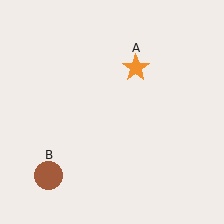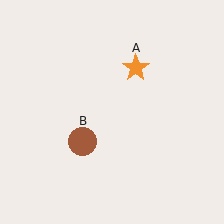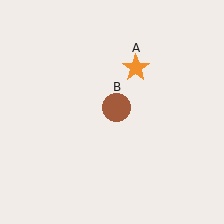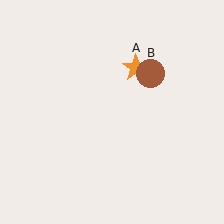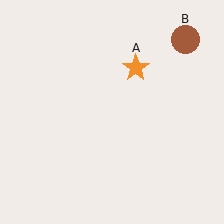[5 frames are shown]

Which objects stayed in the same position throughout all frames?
Orange star (object A) remained stationary.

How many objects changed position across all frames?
1 object changed position: brown circle (object B).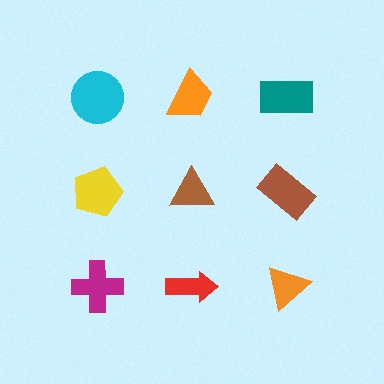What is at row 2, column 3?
A brown rectangle.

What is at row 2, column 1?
A yellow pentagon.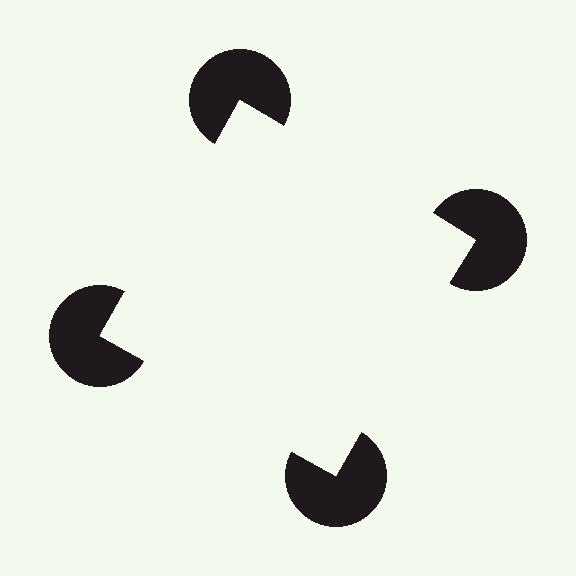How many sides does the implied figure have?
4 sides.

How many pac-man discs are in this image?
There are 4 — one at each vertex of the illusory square.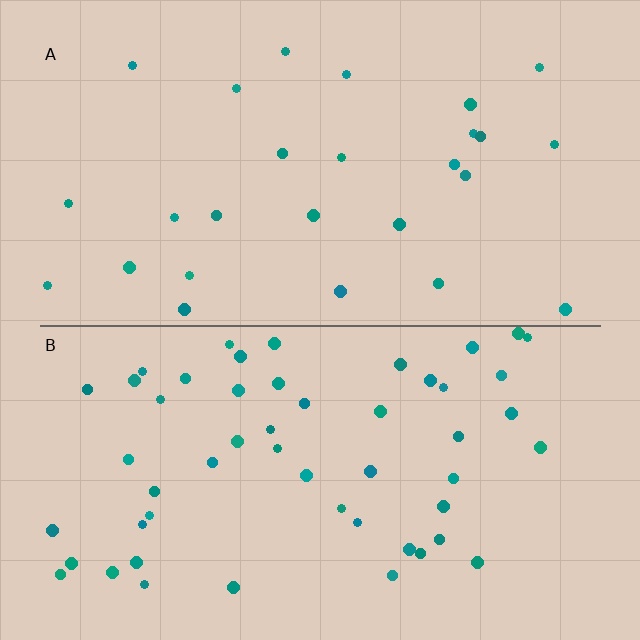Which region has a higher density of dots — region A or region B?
B (the bottom).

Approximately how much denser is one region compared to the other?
Approximately 2.0× — region B over region A.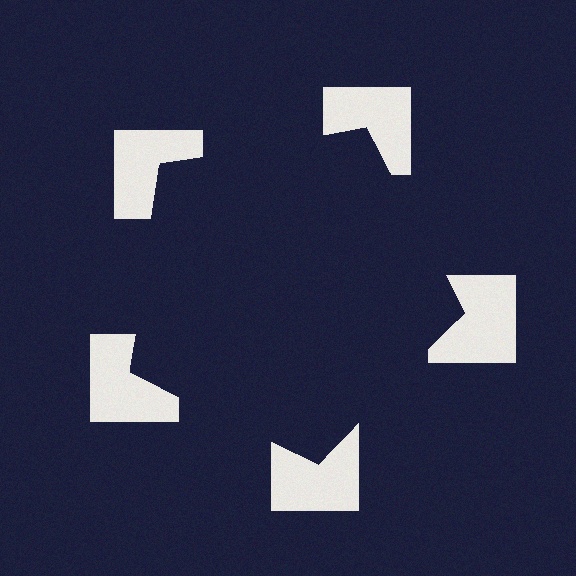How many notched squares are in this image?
There are 5 — one at each vertex of the illusory pentagon.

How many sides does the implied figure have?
5 sides.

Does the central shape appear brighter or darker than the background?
It typically appears slightly darker than the background, even though no actual brightness change is drawn.